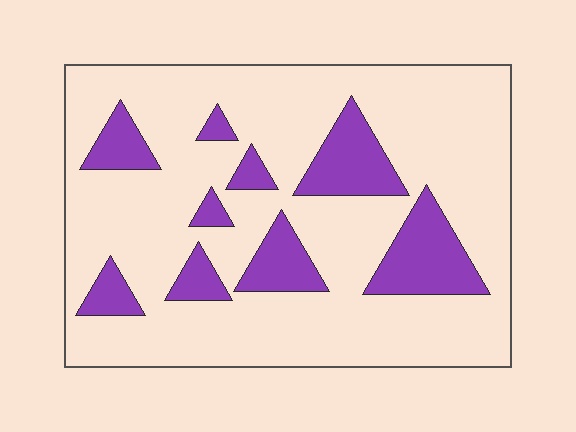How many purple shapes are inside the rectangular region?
9.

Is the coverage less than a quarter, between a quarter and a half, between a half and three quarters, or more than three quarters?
Less than a quarter.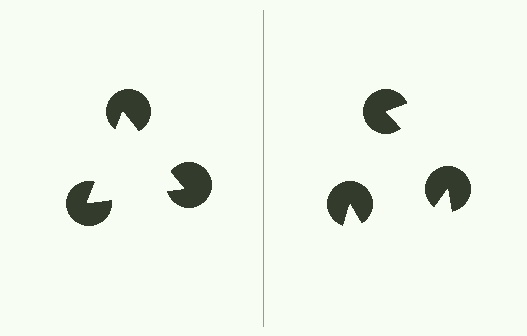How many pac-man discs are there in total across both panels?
6 — 3 on each side.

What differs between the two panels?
The pac-man discs are positioned identically on both sides; only the wedge orientations differ. On the left they align to a triangle; on the right they are misaligned.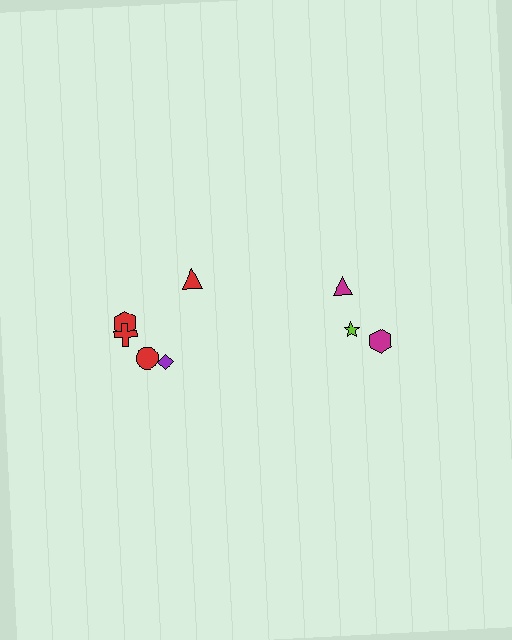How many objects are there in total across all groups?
There are 8 objects.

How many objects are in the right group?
There are 3 objects.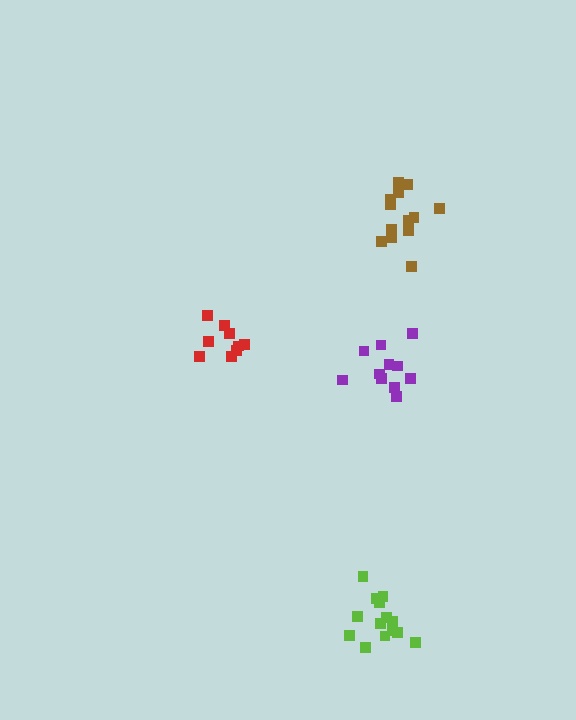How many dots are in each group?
Group 1: 14 dots, Group 2: 11 dots, Group 3: 9 dots, Group 4: 14 dots (48 total).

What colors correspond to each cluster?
The clusters are colored: lime, purple, red, brown.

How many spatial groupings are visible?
There are 4 spatial groupings.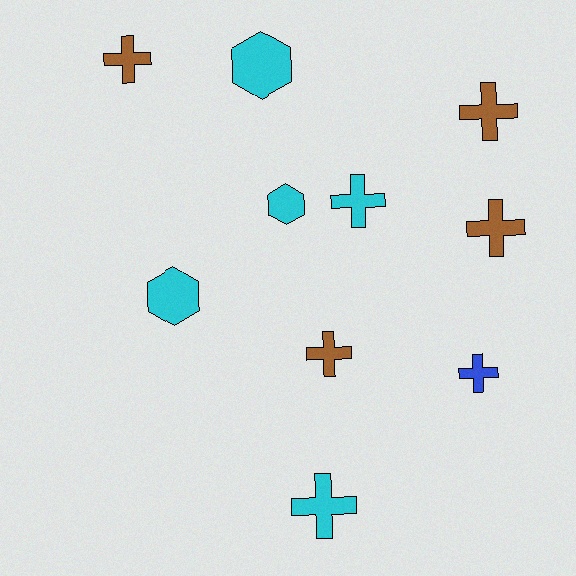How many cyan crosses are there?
There are 2 cyan crosses.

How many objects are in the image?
There are 10 objects.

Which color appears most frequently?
Cyan, with 5 objects.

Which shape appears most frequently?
Cross, with 7 objects.